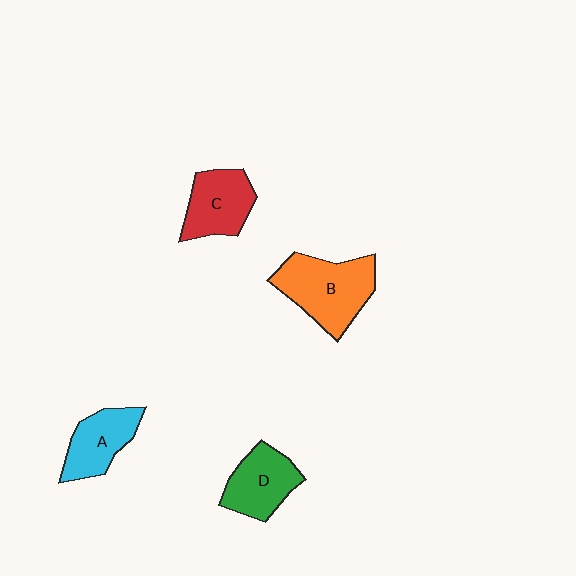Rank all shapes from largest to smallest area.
From largest to smallest: B (orange), C (red), D (green), A (cyan).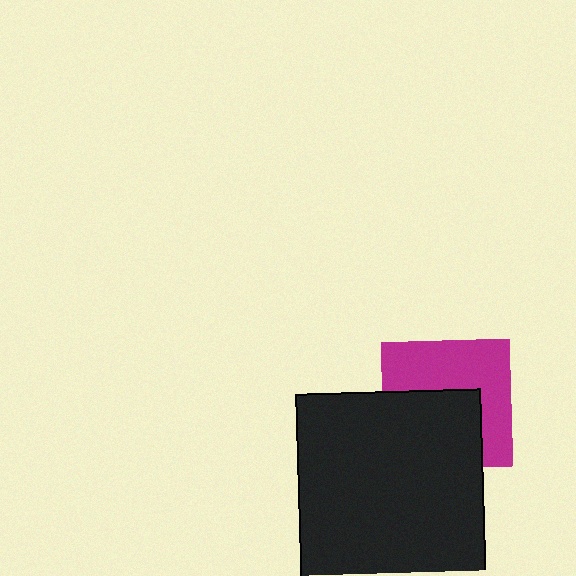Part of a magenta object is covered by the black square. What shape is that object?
It is a square.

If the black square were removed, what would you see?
You would see the complete magenta square.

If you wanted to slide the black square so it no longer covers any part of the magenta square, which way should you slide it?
Slide it down — that is the most direct way to separate the two shapes.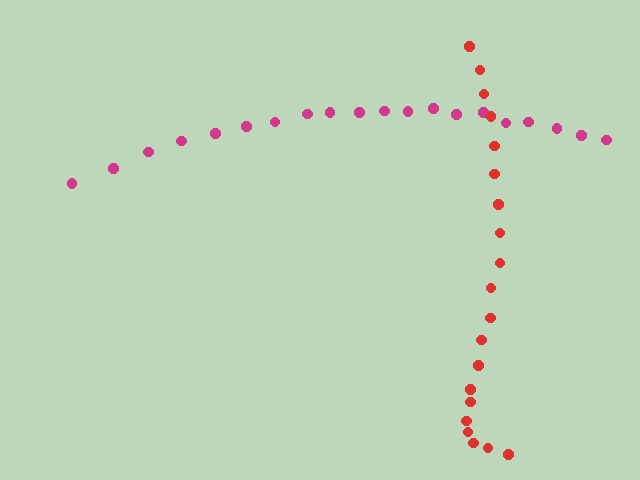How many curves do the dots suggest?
There are 2 distinct paths.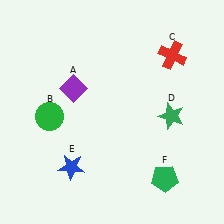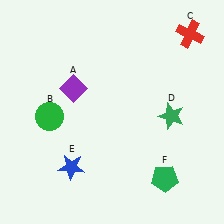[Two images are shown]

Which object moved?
The red cross (C) moved up.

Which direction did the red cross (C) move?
The red cross (C) moved up.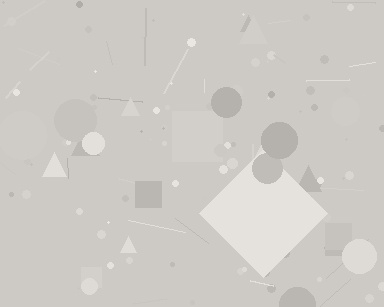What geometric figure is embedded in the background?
A diamond is embedded in the background.